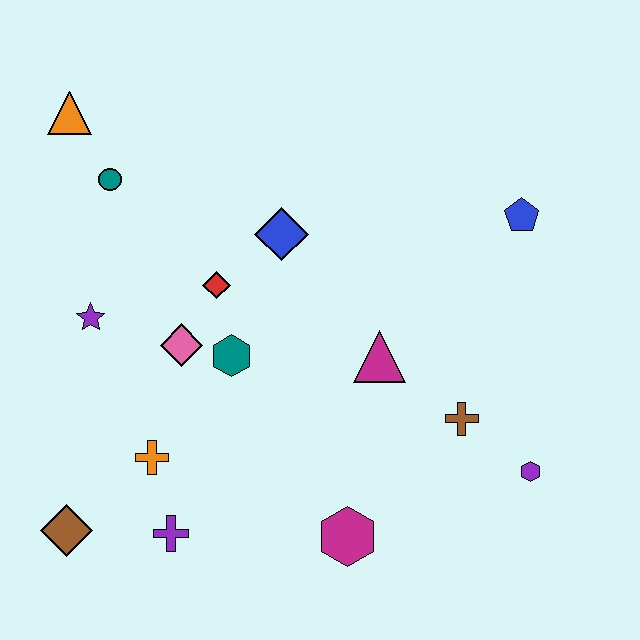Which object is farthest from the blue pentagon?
The brown diamond is farthest from the blue pentagon.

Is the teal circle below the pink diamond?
No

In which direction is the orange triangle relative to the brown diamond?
The orange triangle is above the brown diamond.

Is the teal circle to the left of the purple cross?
Yes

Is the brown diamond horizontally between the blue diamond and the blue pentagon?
No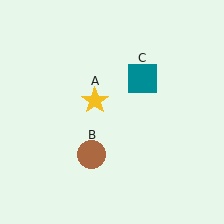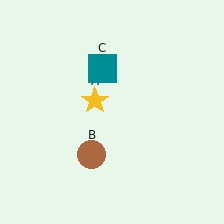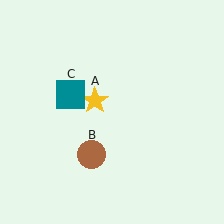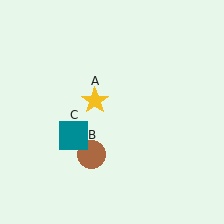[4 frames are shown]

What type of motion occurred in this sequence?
The teal square (object C) rotated counterclockwise around the center of the scene.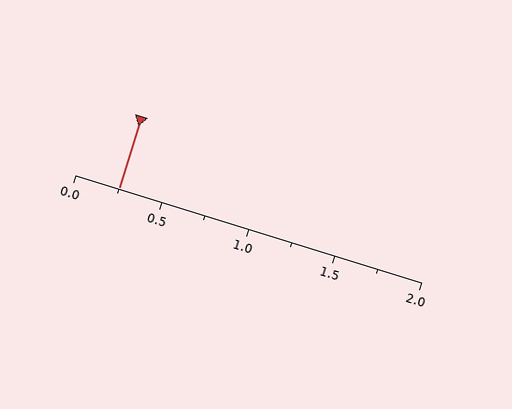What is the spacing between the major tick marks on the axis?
The major ticks are spaced 0.5 apart.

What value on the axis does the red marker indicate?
The marker indicates approximately 0.25.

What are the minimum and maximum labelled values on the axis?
The axis runs from 0.0 to 2.0.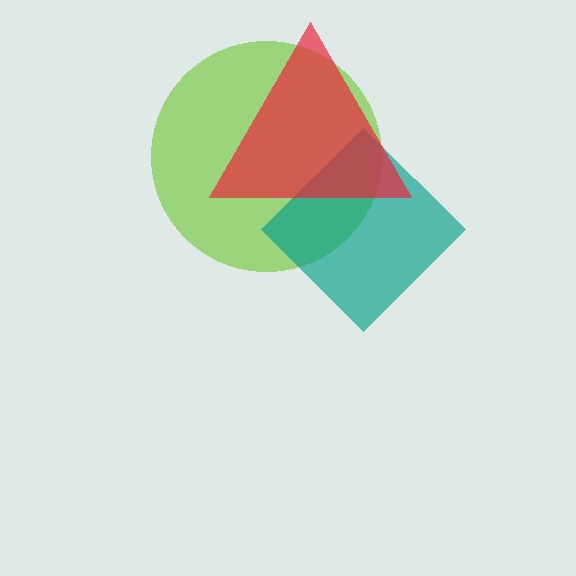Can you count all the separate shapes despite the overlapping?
Yes, there are 3 separate shapes.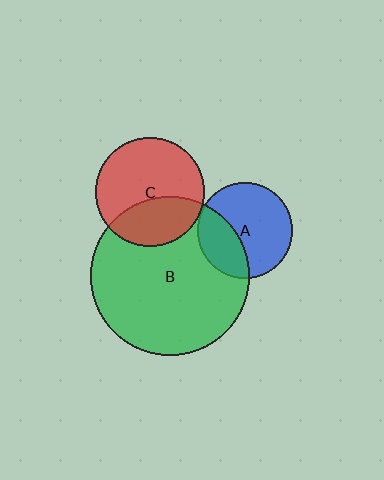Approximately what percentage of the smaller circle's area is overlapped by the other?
Approximately 35%.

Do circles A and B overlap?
Yes.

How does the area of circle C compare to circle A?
Approximately 1.3 times.